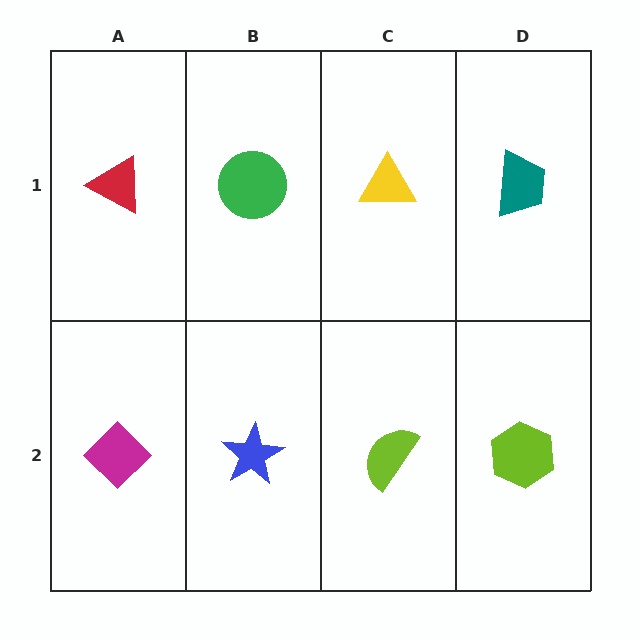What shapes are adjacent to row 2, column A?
A red triangle (row 1, column A), a blue star (row 2, column B).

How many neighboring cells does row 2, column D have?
2.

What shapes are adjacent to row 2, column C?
A yellow triangle (row 1, column C), a blue star (row 2, column B), a lime hexagon (row 2, column D).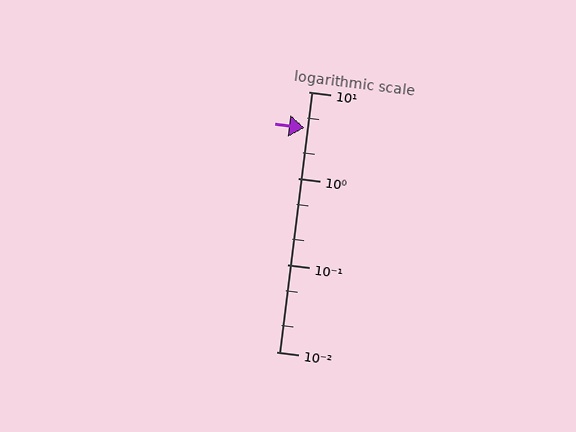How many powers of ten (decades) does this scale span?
The scale spans 3 decades, from 0.01 to 10.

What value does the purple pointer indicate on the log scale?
The pointer indicates approximately 3.8.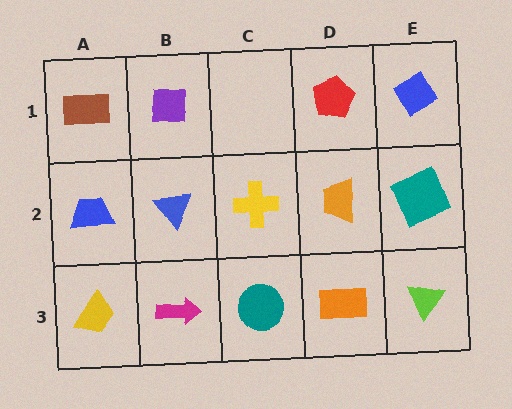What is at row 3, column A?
A yellow trapezoid.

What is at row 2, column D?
An orange trapezoid.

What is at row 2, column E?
A teal square.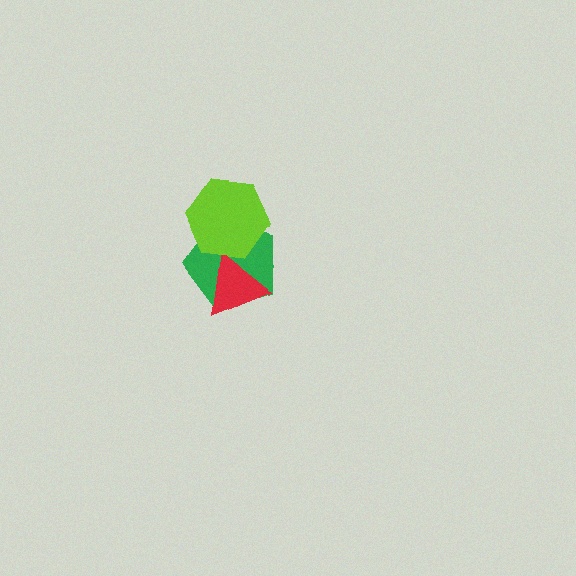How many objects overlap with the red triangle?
2 objects overlap with the red triangle.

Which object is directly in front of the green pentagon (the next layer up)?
The red triangle is directly in front of the green pentagon.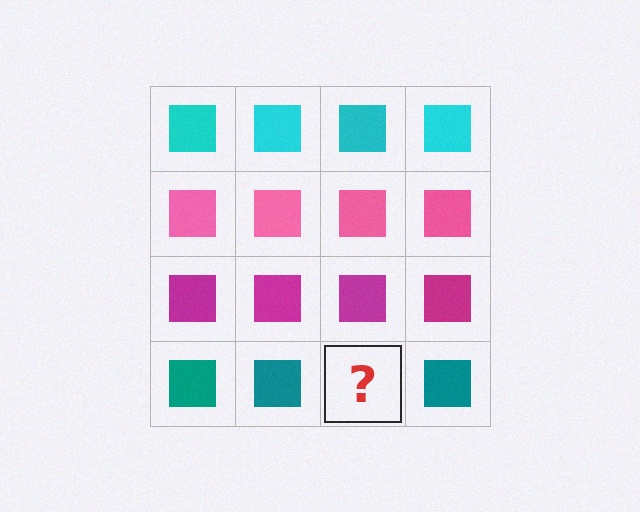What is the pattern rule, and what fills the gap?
The rule is that each row has a consistent color. The gap should be filled with a teal square.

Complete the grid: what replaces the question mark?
The question mark should be replaced with a teal square.